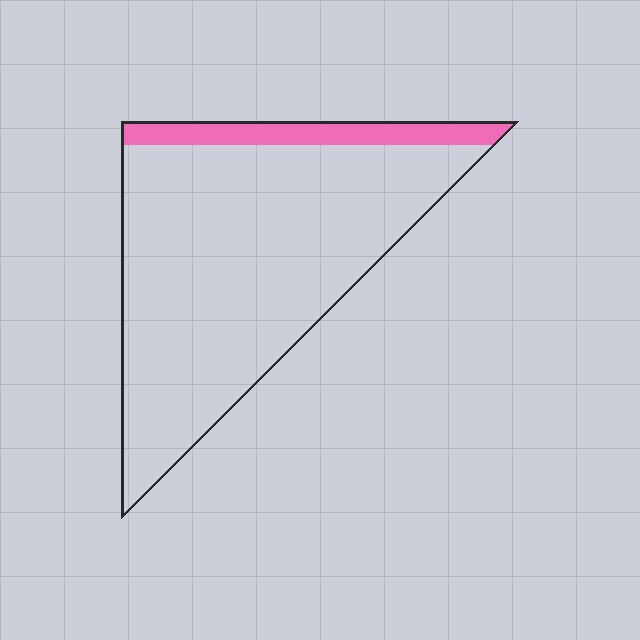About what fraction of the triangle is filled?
About one eighth (1/8).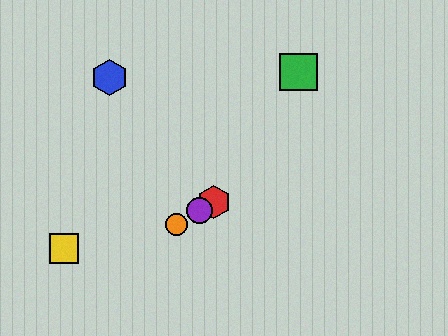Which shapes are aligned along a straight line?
The red hexagon, the purple circle, the orange circle are aligned along a straight line.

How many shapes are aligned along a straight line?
3 shapes (the red hexagon, the purple circle, the orange circle) are aligned along a straight line.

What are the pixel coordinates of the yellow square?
The yellow square is at (64, 248).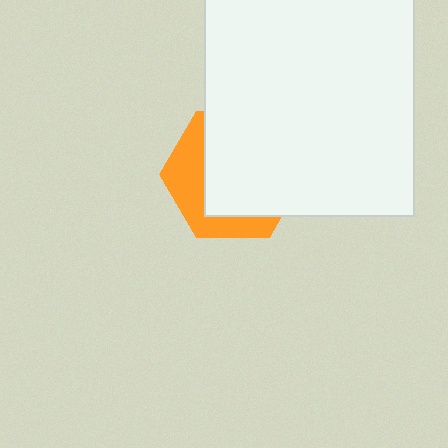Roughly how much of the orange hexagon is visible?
A small part of it is visible (roughly 34%).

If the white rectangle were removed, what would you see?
You would see the complete orange hexagon.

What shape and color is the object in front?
The object in front is a white rectangle.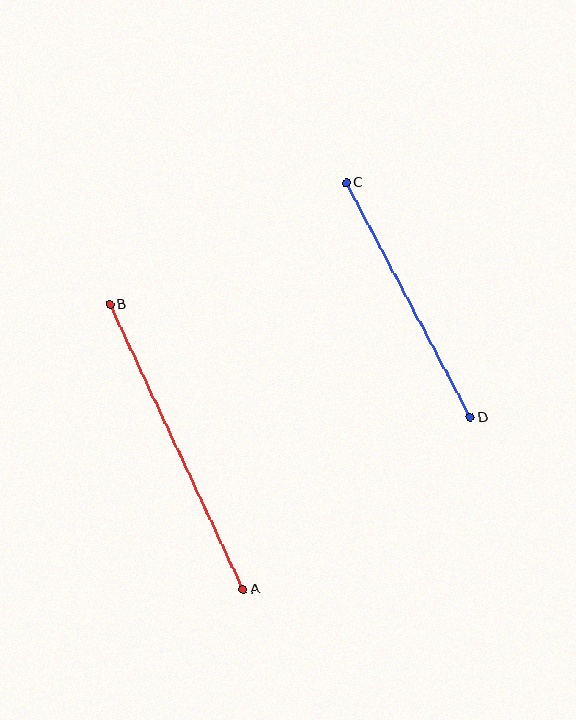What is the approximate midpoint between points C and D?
The midpoint is at approximately (408, 300) pixels.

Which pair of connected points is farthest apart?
Points A and B are farthest apart.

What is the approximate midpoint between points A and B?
The midpoint is at approximately (176, 447) pixels.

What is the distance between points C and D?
The distance is approximately 266 pixels.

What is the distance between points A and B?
The distance is approximately 314 pixels.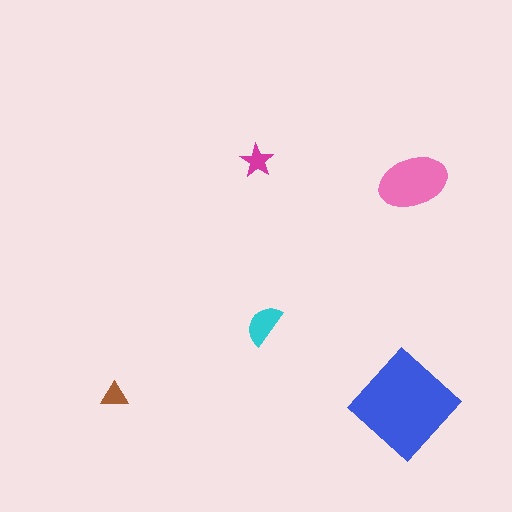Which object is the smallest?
The brown triangle.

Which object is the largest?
The blue diamond.